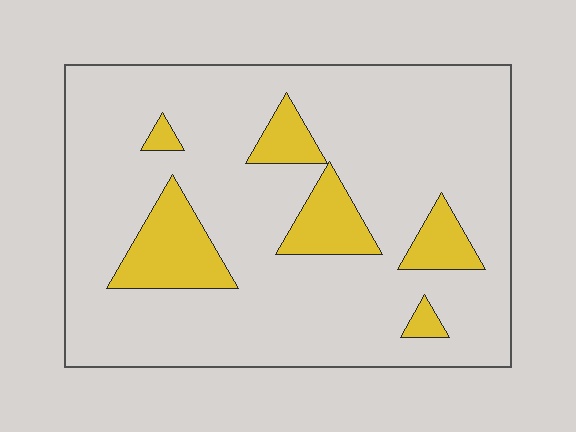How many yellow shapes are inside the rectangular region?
6.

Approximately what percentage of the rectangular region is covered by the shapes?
Approximately 15%.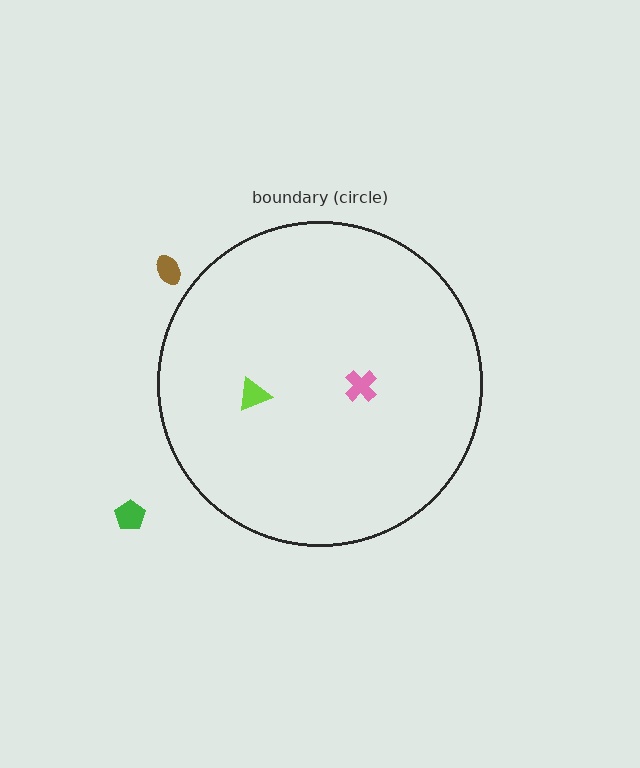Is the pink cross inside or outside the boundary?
Inside.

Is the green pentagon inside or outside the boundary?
Outside.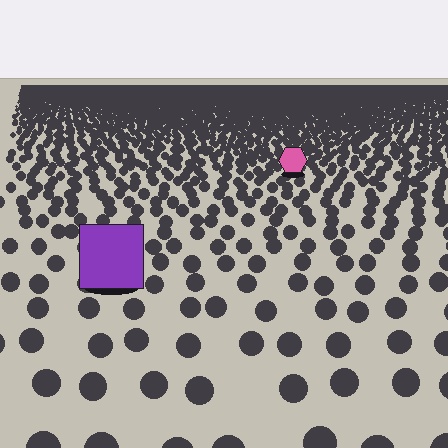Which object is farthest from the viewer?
The pink hexagon is farthest from the viewer. It appears smaller and the ground texture around it is denser.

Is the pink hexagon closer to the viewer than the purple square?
No. The purple square is closer — you can tell from the texture gradient: the ground texture is coarser near it.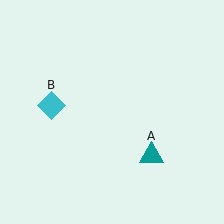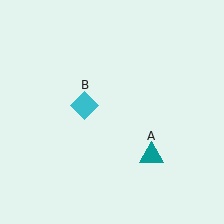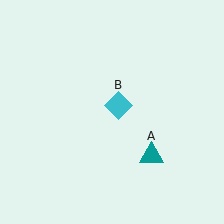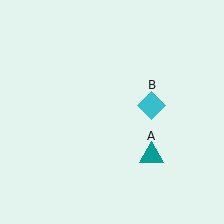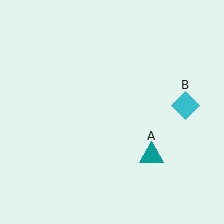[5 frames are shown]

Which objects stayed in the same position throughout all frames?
Teal triangle (object A) remained stationary.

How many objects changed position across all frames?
1 object changed position: cyan diamond (object B).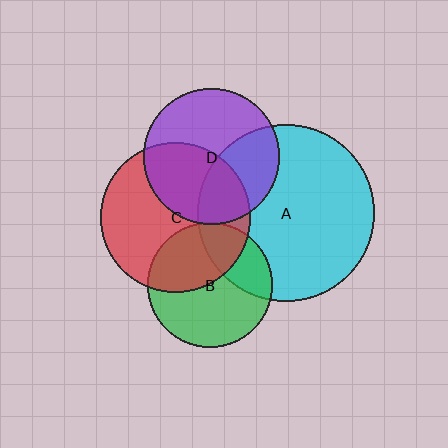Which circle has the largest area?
Circle A (cyan).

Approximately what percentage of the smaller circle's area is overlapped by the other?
Approximately 5%.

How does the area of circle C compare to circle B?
Approximately 1.4 times.